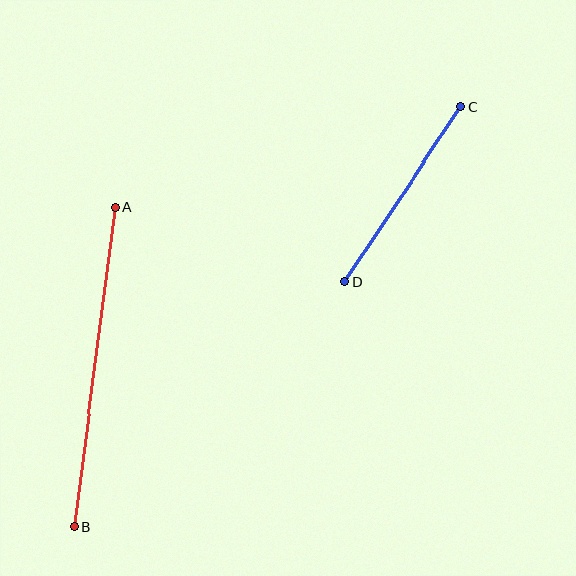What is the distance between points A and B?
The distance is approximately 322 pixels.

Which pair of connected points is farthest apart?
Points A and B are farthest apart.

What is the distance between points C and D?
The distance is approximately 209 pixels.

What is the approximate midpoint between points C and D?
The midpoint is at approximately (403, 194) pixels.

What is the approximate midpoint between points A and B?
The midpoint is at approximately (95, 367) pixels.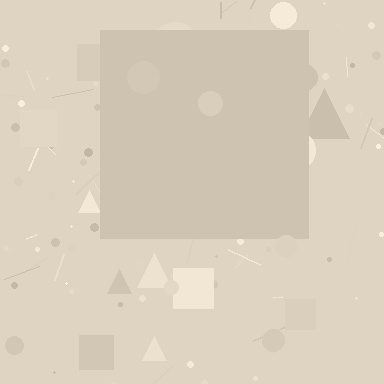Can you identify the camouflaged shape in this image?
The camouflaged shape is a square.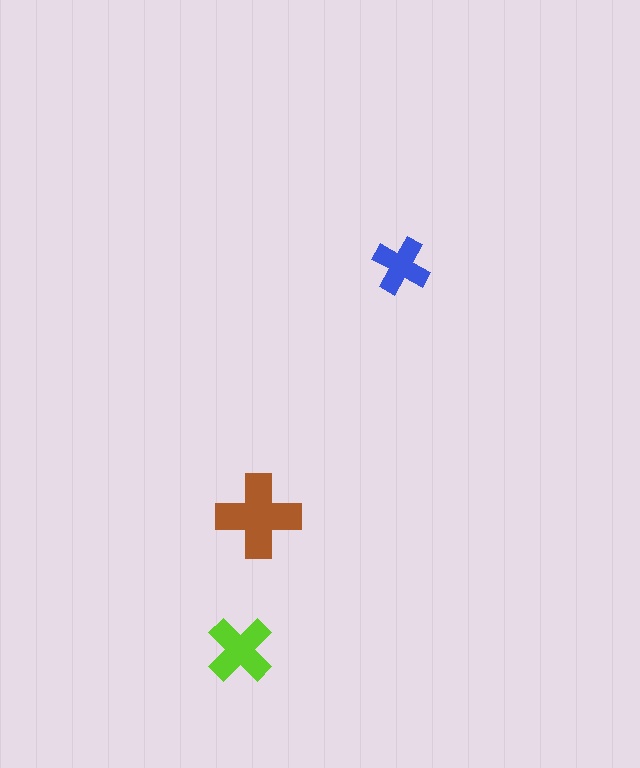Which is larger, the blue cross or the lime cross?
The lime one.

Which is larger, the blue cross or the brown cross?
The brown one.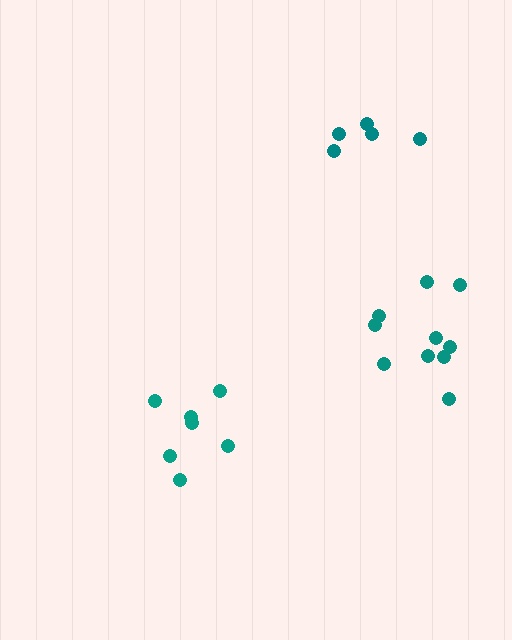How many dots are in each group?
Group 1: 10 dots, Group 2: 7 dots, Group 3: 5 dots (22 total).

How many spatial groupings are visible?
There are 3 spatial groupings.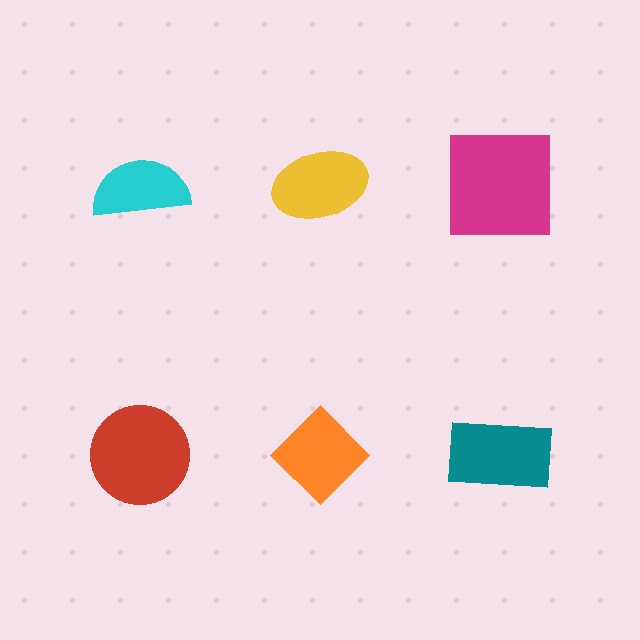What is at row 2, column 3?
A teal rectangle.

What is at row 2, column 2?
An orange diamond.